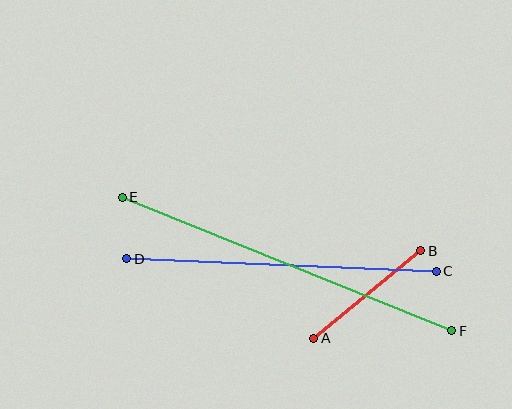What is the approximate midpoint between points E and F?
The midpoint is at approximately (287, 264) pixels.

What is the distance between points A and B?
The distance is approximately 138 pixels.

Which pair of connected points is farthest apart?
Points E and F are farthest apart.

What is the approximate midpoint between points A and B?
The midpoint is at approximately (367, 294) pixels.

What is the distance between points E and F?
The distance is approximately 355 pixels.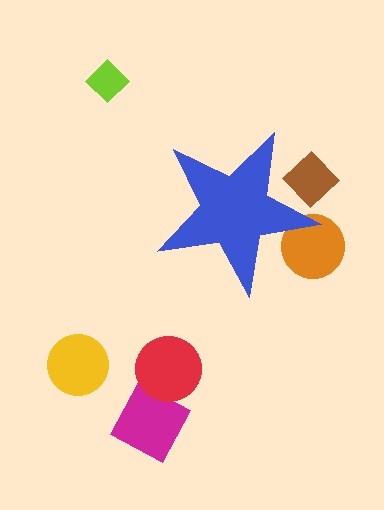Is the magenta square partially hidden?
No, the magenta square is fully visible.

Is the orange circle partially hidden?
Yes, the orange circle is partially hidden behind the blue star.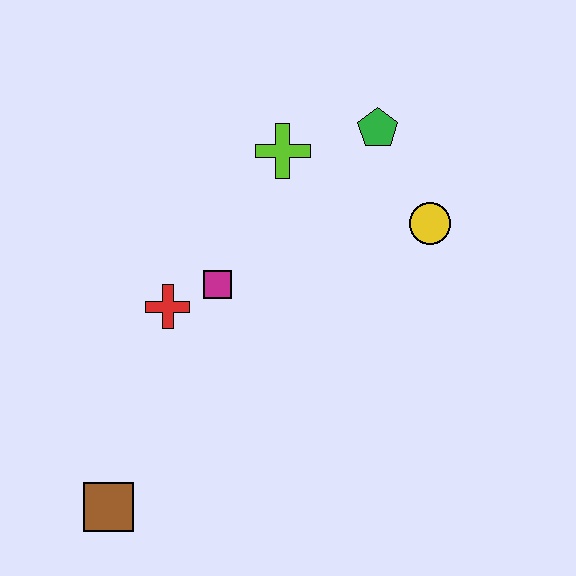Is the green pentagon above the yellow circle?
Yes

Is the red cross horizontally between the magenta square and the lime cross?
No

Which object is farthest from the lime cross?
The brown square is farthest from the lime cross.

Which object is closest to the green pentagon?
The lime cross is closest to the green pentagon.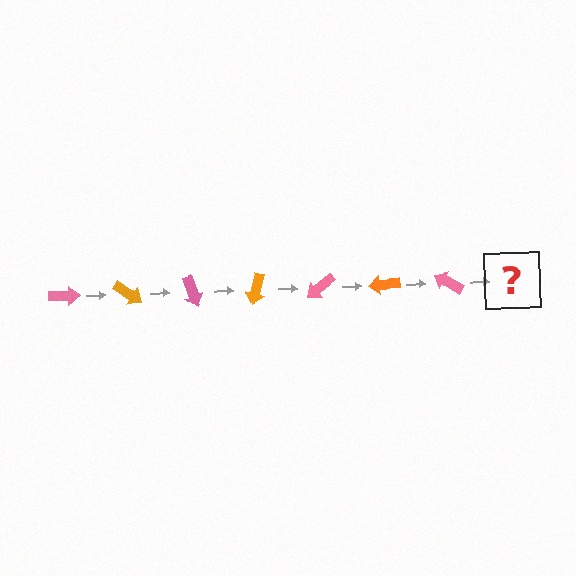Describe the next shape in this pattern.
It should be an orange arrow, rotated 245 degrees from the start.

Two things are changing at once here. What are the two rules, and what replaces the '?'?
The two rules are that it rotates 35 degrees each step and the color cycles through pink and orange. The '?' should be an orange arrow, rotated 245 degrees from the start.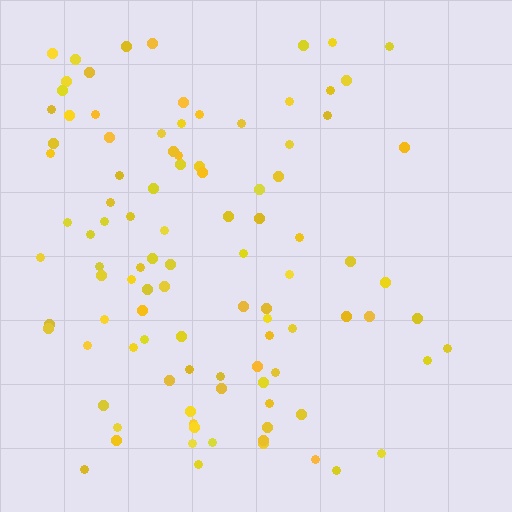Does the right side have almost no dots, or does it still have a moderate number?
Still a moderate number, just noticeably fewer than the left.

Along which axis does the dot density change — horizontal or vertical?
Horizontal.